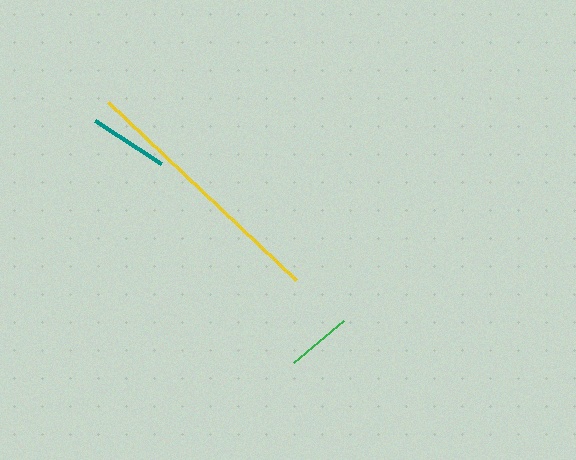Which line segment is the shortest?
The green line is the shortest at approximately 66 pixels.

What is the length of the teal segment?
The teal segment is approximately 79 pixels long.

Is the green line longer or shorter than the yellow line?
The yellow line is longer than the green line.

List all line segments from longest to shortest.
From longest to shortest: yellow, teal, green.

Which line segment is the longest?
The yellow line is the longest at approximately 259 pixels.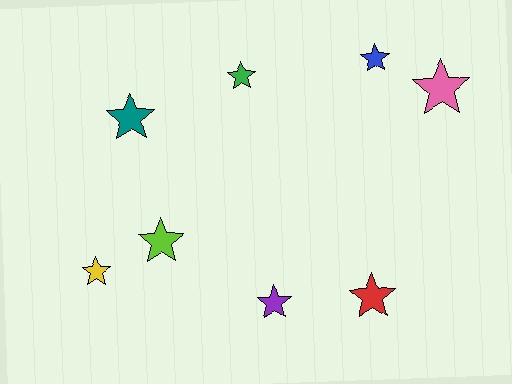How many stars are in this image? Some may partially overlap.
There are 8 stars.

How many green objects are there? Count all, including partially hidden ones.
There is 1 green object.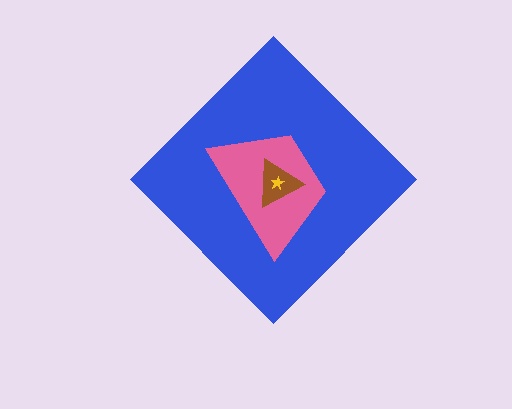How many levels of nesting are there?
4.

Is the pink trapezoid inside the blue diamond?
Yes.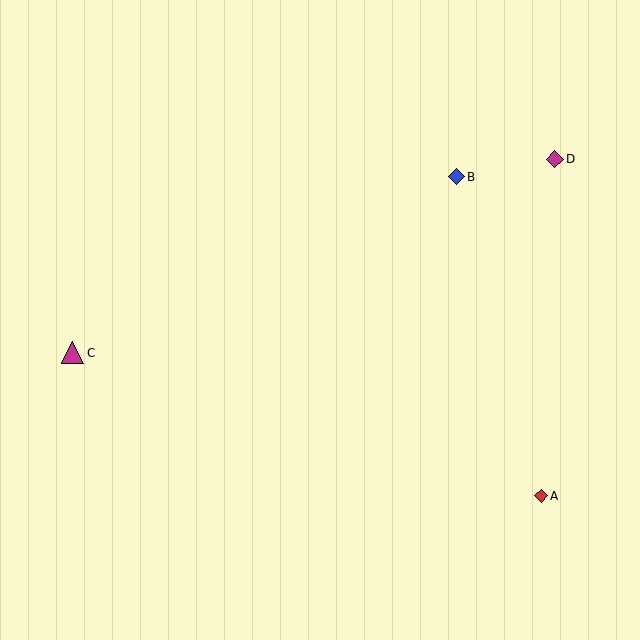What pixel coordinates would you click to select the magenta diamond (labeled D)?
Click at (555, 159) to select the magenta diamond D.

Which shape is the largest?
The magenta triangle (labeled C) is the largest.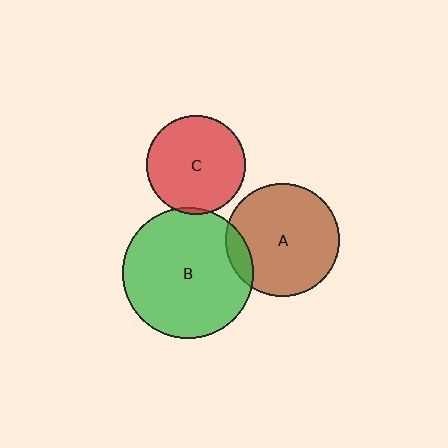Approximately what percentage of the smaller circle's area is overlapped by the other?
Approximately 10%.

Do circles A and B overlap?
Yes.